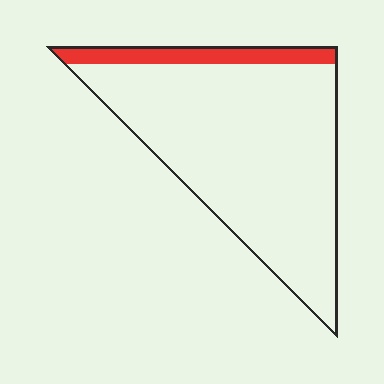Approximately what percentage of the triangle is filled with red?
Approximately 10%.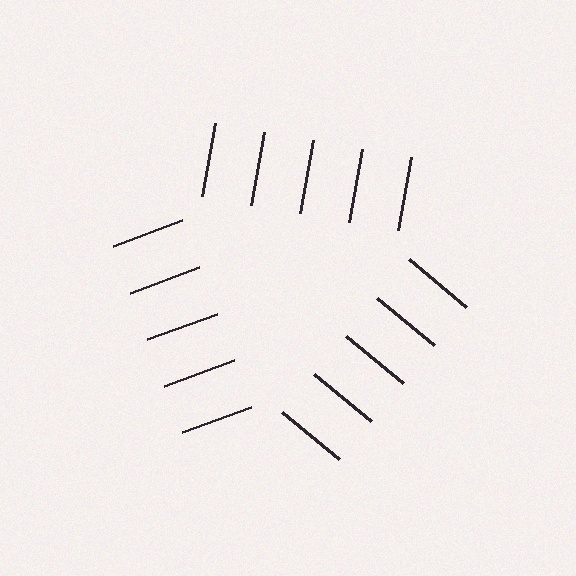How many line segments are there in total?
15 — 5 along each of the 3 edges.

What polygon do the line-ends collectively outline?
An illusory triangle — the line segments terminate on its edges but no continuous stroke is drawn.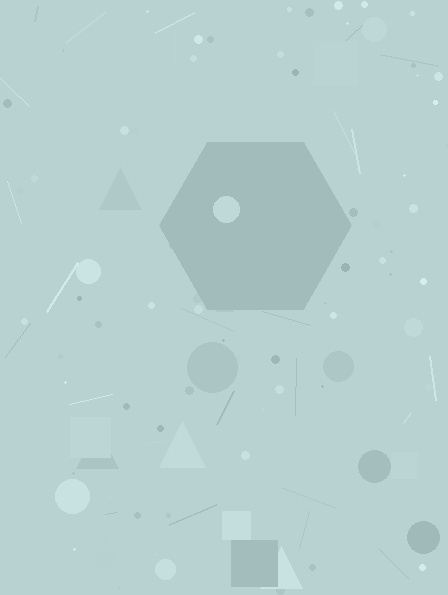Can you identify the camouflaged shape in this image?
The camouflaged shape is a hexagon.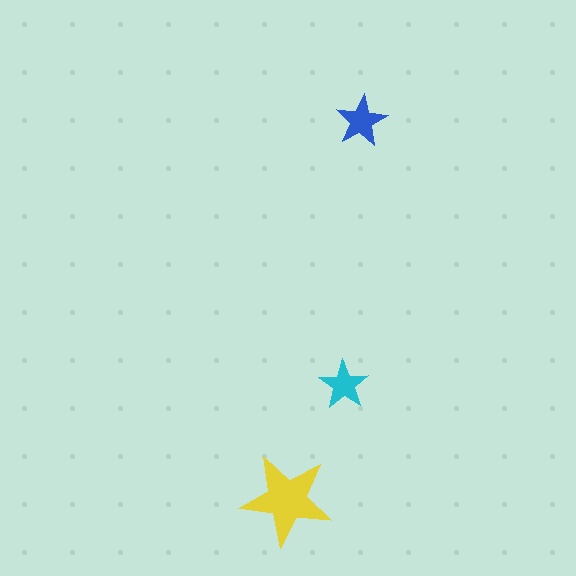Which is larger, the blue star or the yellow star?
The yellow one.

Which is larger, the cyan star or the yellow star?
The yellow one.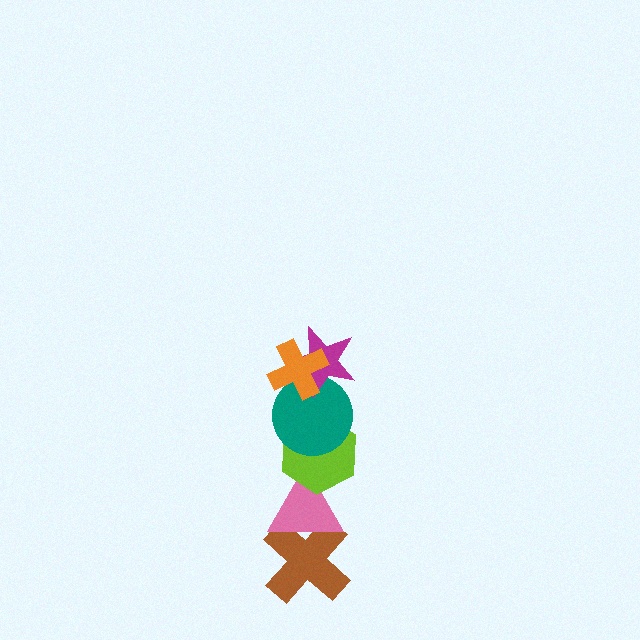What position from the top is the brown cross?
The brown cross is 6th from the top.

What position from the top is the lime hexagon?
The lime hexagon is 4th from the top.